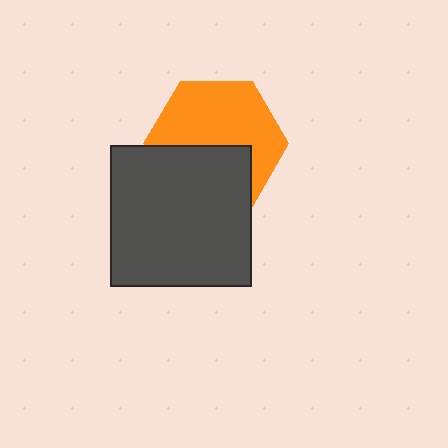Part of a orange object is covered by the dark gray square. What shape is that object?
It is a hexagon.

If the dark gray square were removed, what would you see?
You would see the complete orange hexagon.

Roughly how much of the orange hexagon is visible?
About half of it is visible (roughly 60%).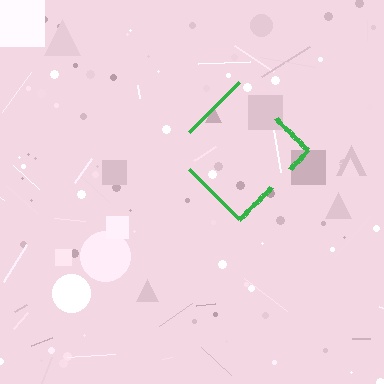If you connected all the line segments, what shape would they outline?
They would outline a diamond.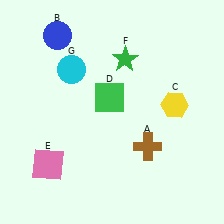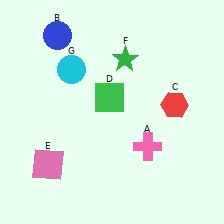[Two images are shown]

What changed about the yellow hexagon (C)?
In Image 1, C is yellow. In Image 2, it changed to red.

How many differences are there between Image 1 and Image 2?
There are 2 differences between the two images.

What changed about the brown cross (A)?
In Image 1, A is brown. In Image 2, it changed to pink.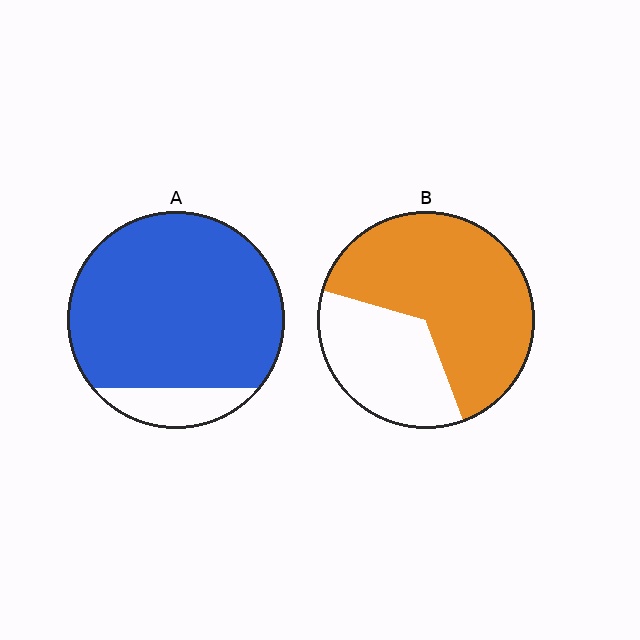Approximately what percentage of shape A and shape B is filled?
A is approximately 85% and B is approximately 65%.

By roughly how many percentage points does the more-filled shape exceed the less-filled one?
By roughly 20 percentage points (A over B).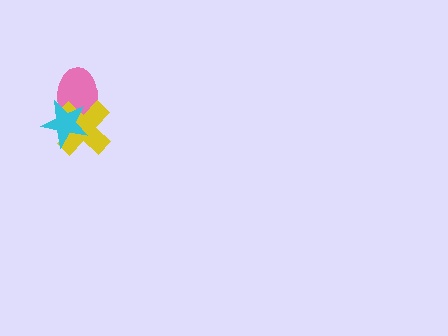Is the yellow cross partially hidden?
Yes, it is partially covered by another shape.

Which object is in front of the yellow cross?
The cyan star is in front of the yellow cross.